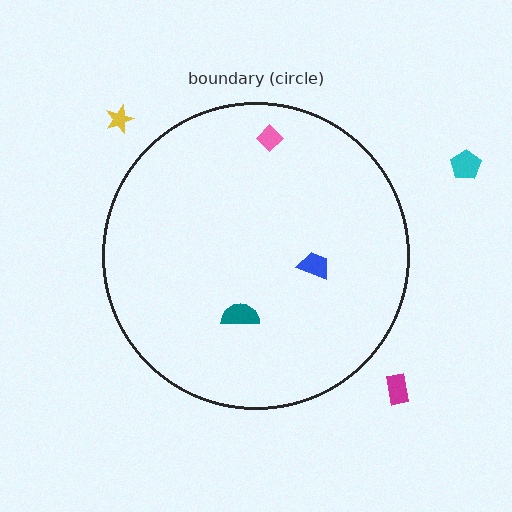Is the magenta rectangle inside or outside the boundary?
Outside.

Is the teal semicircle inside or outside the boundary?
Inside.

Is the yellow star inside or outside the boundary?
Outside.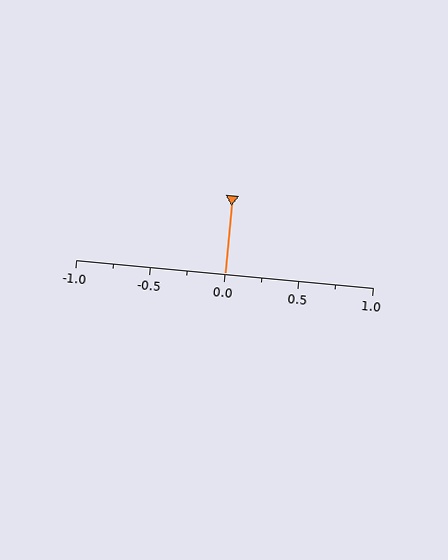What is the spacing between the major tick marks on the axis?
The major ticks are spaced 0.5 apart.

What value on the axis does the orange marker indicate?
The marker indicates approximately 0.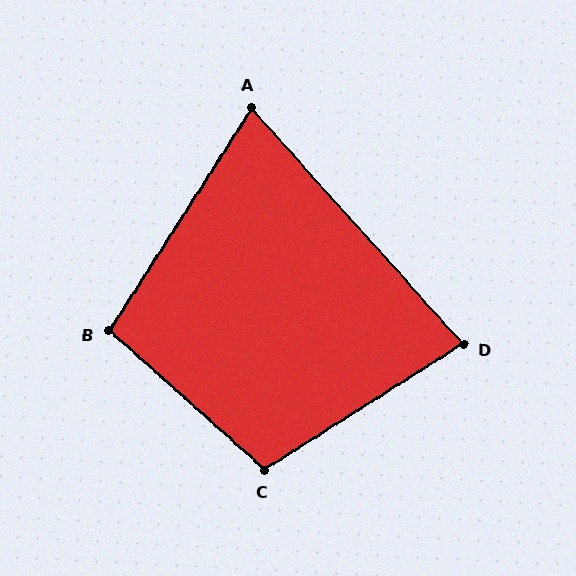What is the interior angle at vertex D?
Approximately 81 degrees (acute).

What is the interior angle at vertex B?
Approximately 99 degrees (obtuse).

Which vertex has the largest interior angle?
C, at approximately 106 degrees.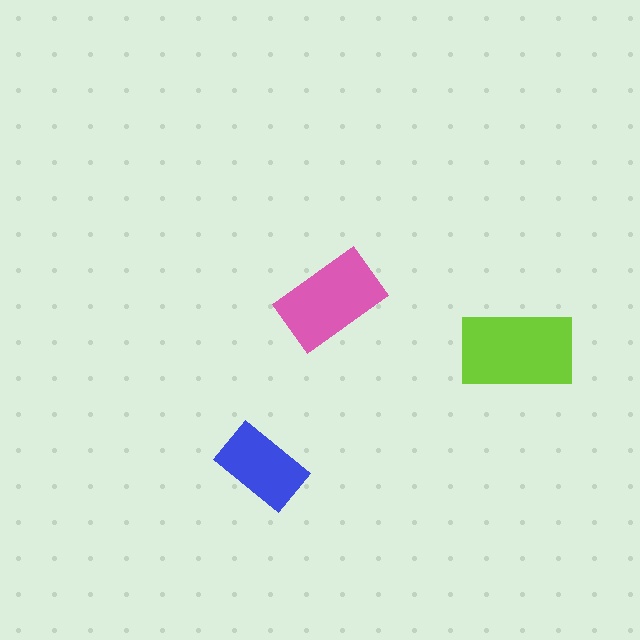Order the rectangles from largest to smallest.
the lime one, the pink one, the blue one.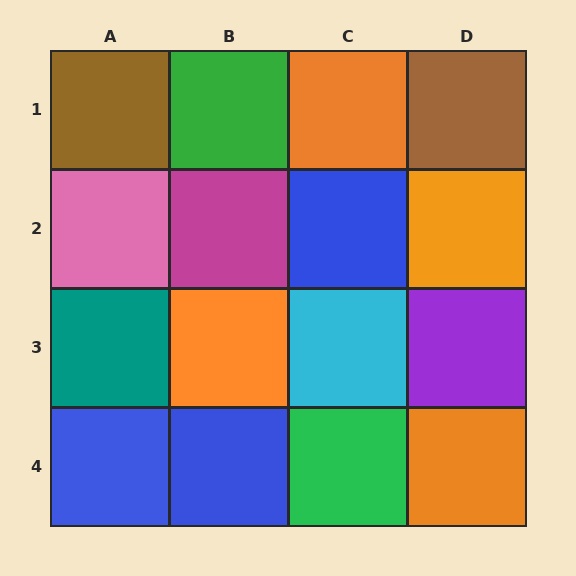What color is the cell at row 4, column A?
Blue.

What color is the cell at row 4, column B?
Blue.